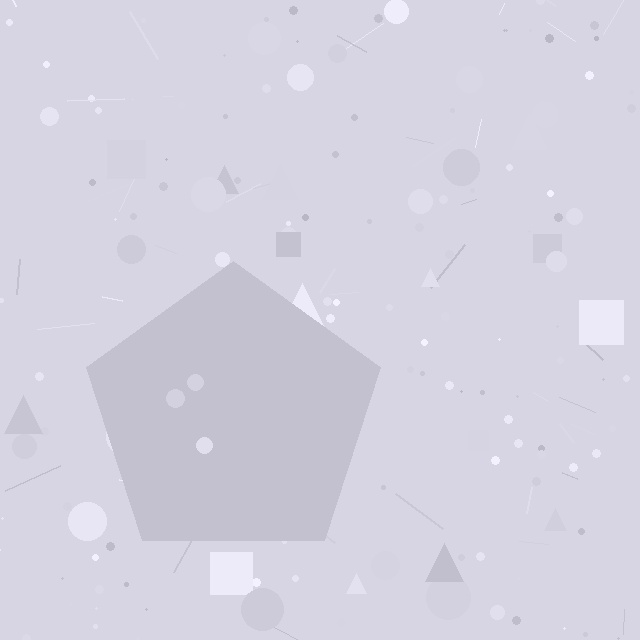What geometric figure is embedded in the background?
A pentagon is embedded in the background.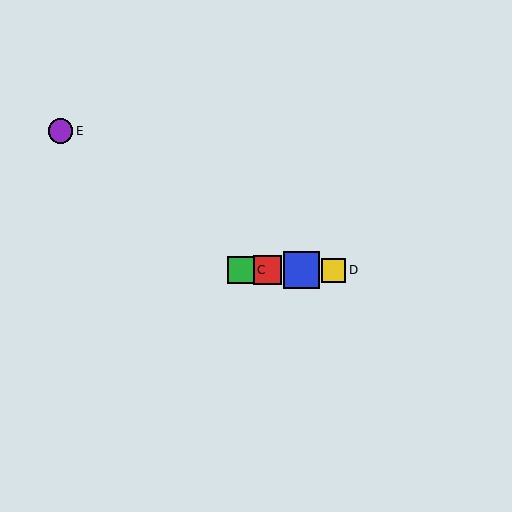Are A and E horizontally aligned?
No, A is at y≈270 and E is at y≈131.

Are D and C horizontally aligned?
Yes, both are at y≈270.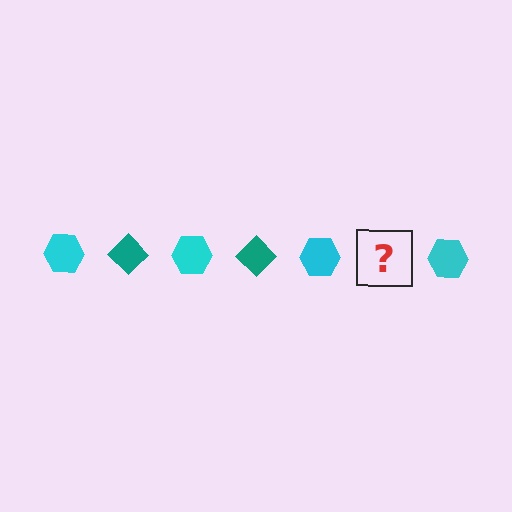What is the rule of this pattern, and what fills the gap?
The rule is that the pattern alternates between cyan hexagon and teal diamond. The gap should be filled with a teal diamond.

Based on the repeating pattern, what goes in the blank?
The blank should be a teal diamond.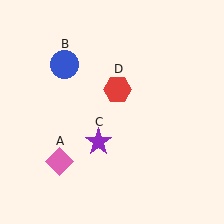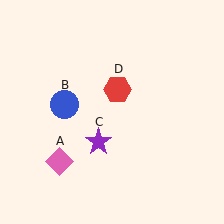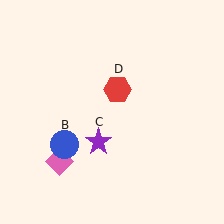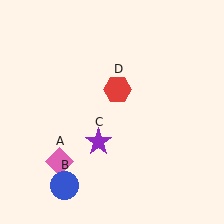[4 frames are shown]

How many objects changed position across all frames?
1 object changed position: blue circle (object B).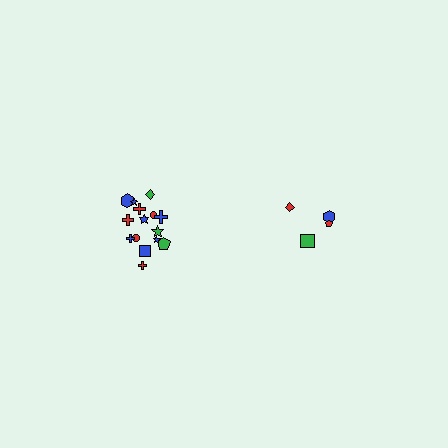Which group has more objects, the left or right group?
The left group.